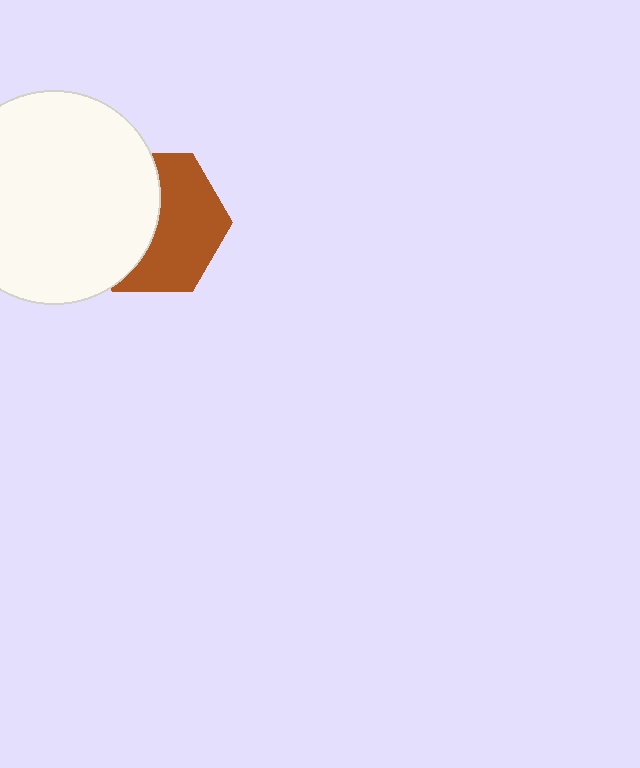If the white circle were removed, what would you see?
You would see the complete brown hexagon.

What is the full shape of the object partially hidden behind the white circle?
The partially hidden object is a brown hexagon.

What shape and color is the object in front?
The object in front is a white circle.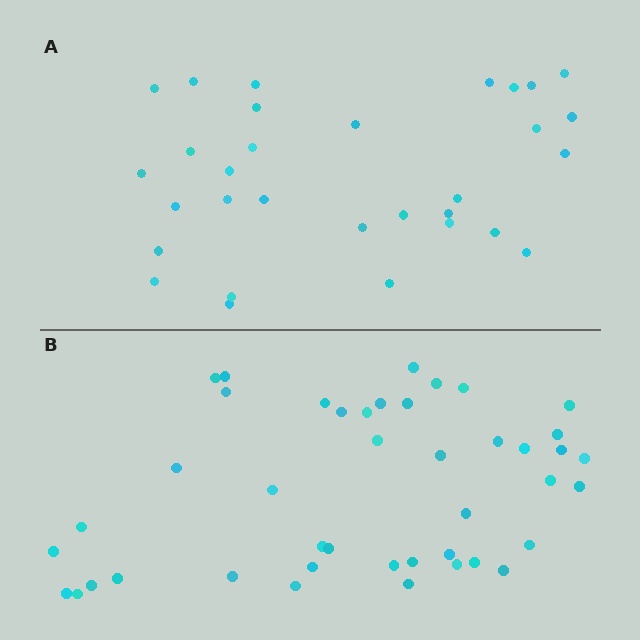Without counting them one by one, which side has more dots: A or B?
Region B (the bottom region) has more dots.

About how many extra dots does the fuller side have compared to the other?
Region B has roughly 12 or so more dots than region A.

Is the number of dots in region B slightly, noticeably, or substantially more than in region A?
Region B has noticeably more, but not dramatically so. The ratio is roughly 1.4 to 1.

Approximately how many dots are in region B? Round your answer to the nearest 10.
About 40 dots. (The exact count is 43, which rounds to 40.)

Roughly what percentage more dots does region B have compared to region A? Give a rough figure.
About 40% more.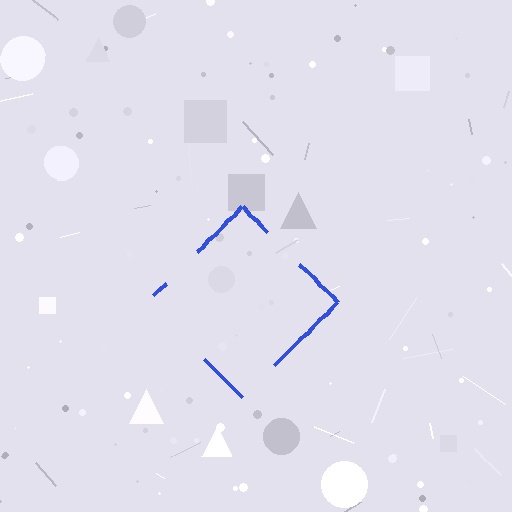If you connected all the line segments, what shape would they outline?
They would outline a diamond.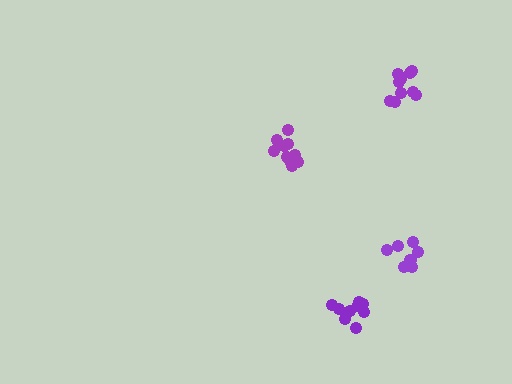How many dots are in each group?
Group 1: 11 dots, Group 2: 8 dots, Group 3: 9 dots, Group 4: 10 dots (38 total).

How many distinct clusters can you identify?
There are 4 distinct clusters.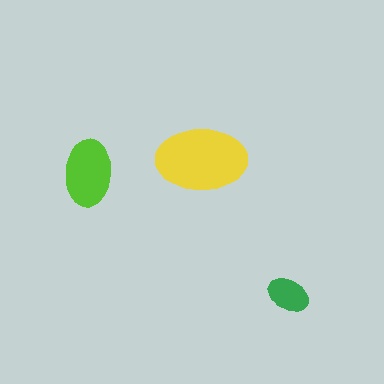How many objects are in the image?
There are 3 objects in the image.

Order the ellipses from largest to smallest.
the yellow one, the lime one, the green one.